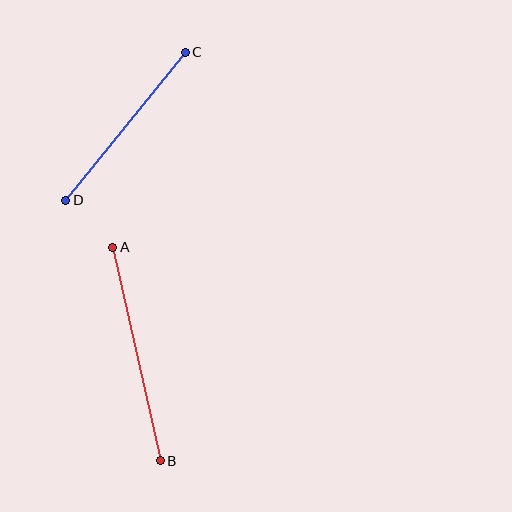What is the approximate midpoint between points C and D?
The midpoint is at approximately (125, 126) pixels.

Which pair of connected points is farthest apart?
Points A and B are farthest apart.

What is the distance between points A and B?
The distance is approximately 219 pixels.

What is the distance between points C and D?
The distance is approximately 190 pixels.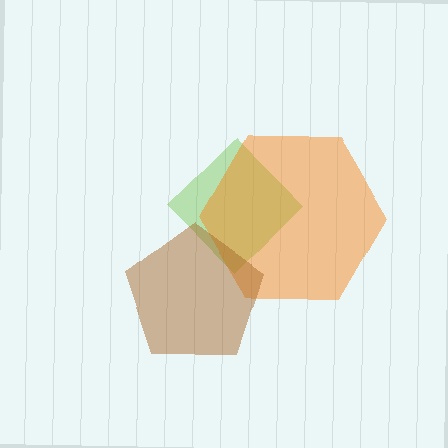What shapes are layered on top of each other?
The layered shapes are: a lime diamond, an orange hexagon, a brown pentagon.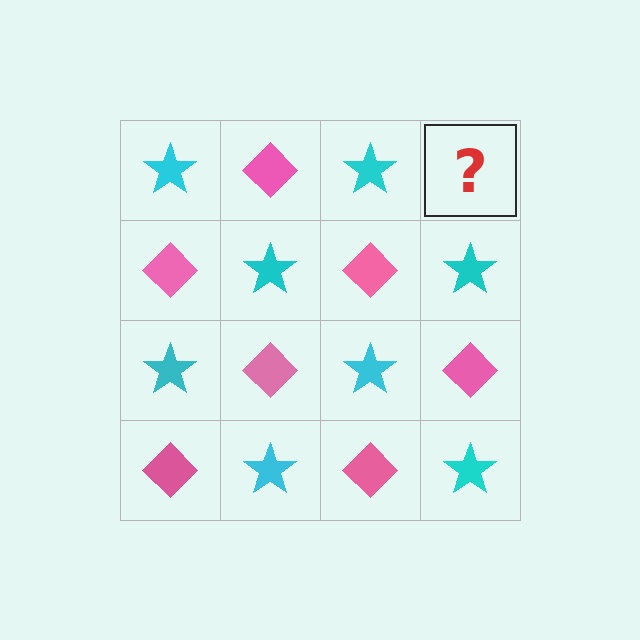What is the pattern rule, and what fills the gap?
The rule is that it alternates cyan star and pink diamond in a checkerboard pattern. The gap should be filled with a pink diamond.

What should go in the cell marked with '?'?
The missing cell should contain a pink diamond.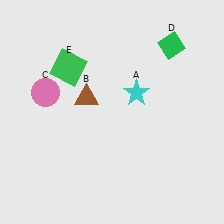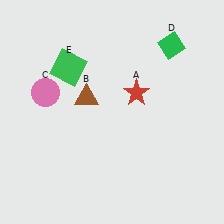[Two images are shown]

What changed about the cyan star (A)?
In Image 1, A is cyan. In Image 2, it changed to red.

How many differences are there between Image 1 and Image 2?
There is 1 difference between the two images.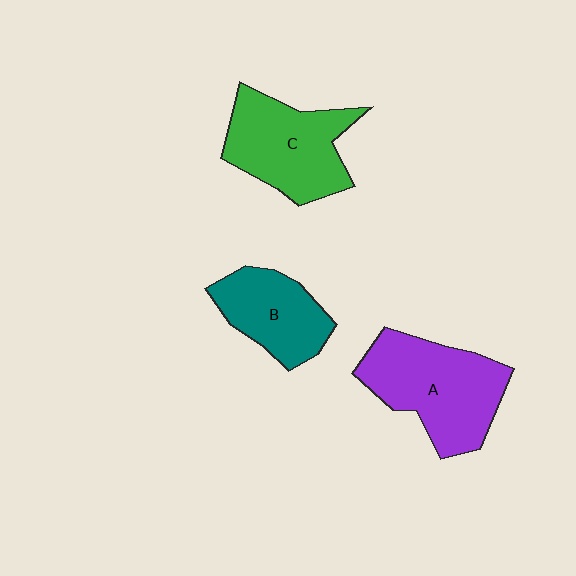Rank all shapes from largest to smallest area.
From largest to smallest: A (purple), C (green), B (teal).